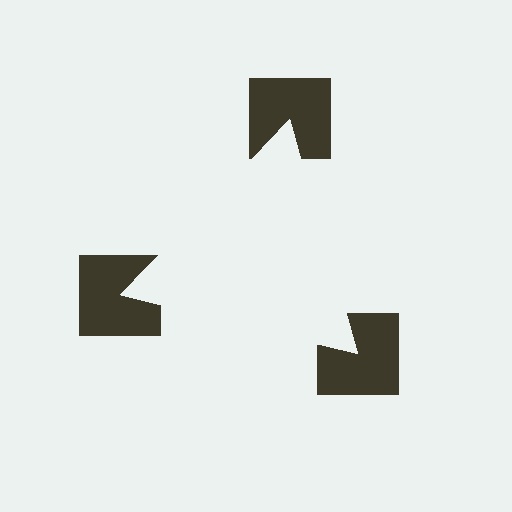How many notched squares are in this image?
There are 3 — one at each vertex of the illusory triangle.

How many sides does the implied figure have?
3 sides.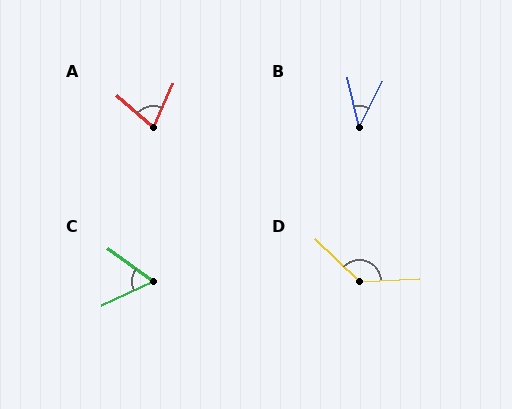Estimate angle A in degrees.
Approximately 73 degrees.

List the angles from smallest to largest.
B (41°), C (61°), A (73°), D (132°).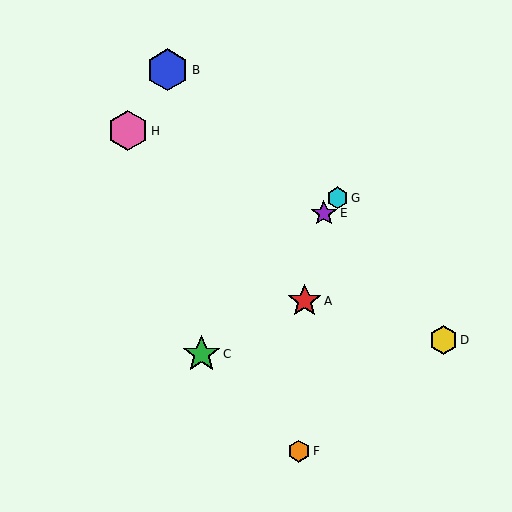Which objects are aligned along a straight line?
Objects C, E, G are aligned along a straight line.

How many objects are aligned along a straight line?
3 objects (C, E, G) are aligned along a straight line.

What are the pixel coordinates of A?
Object A is at (305, 301).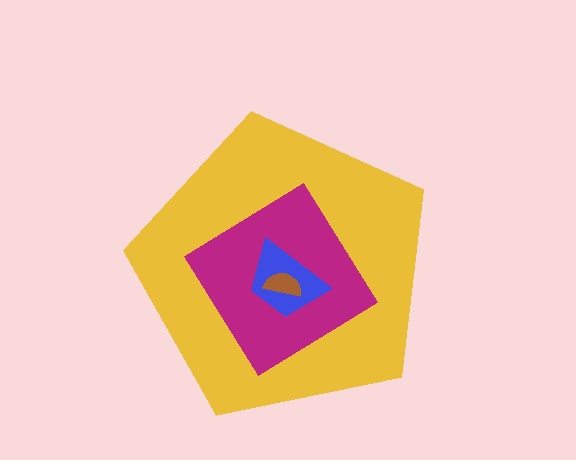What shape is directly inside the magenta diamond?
The blue trapezoid.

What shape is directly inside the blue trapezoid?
The brown semicircle.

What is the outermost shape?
The yellow pentagon.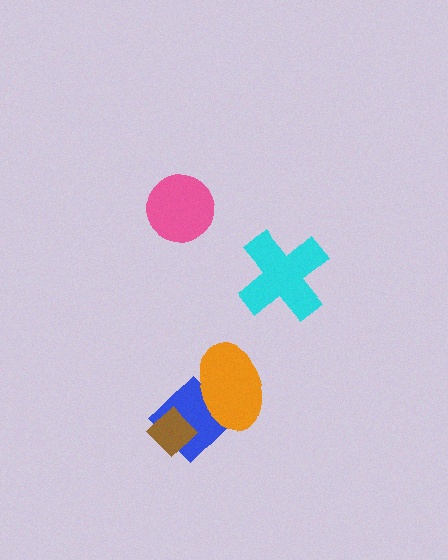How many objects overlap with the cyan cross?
0 objects overlap with the cyan cross.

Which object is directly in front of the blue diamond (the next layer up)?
The brown diamond is directly in front of the blue diamond.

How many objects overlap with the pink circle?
0 objects overlap with the pink circle.